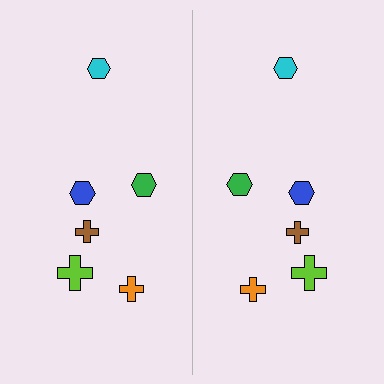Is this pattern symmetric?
Yes, this pattern has bilateral (reflection) symmetry.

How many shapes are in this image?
There are 12 shapes in this image.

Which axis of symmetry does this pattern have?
The pattern has a vertical axis of symmetry running through the center of the image.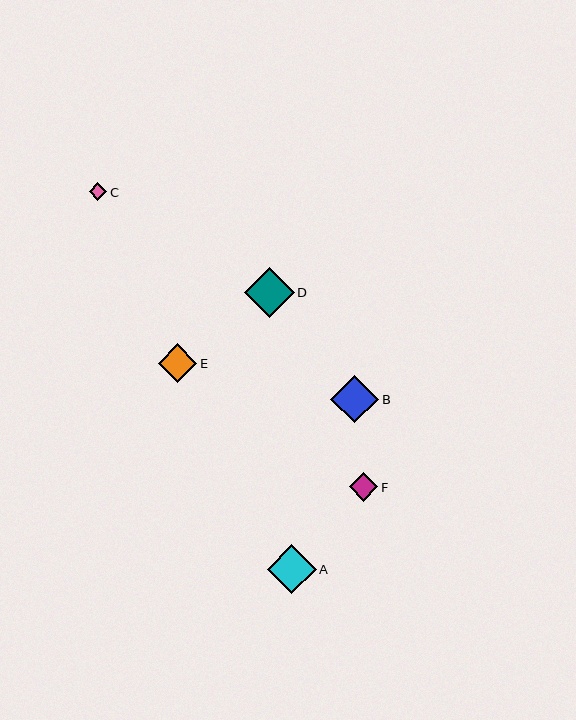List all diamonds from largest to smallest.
From largest to smallest: D, A, B, E, F, C.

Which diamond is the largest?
Diamond D is the largest with a size of approximately 50 pixels.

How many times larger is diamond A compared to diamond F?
Diamond A is approximately 1.7 times the size of diamond F.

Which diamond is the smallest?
Diamond C is the smallest with a size of approximately 18 pixels.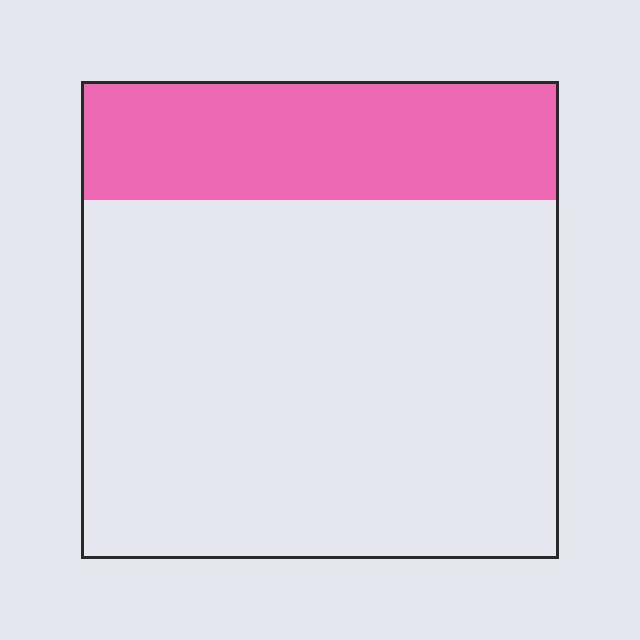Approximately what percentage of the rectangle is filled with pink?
Approximately 25%.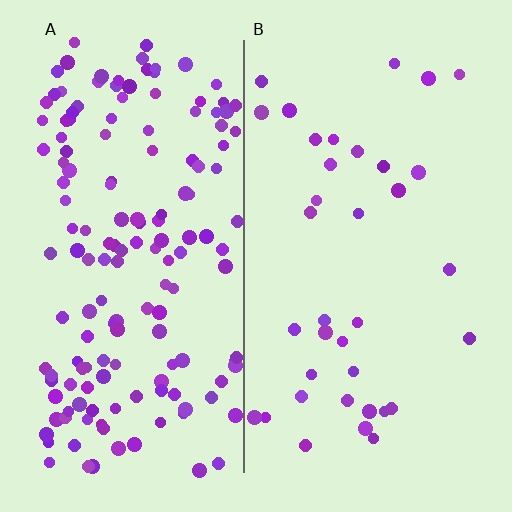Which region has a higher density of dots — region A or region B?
A (the left).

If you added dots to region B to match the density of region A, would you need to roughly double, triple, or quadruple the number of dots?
Approximately quadruple.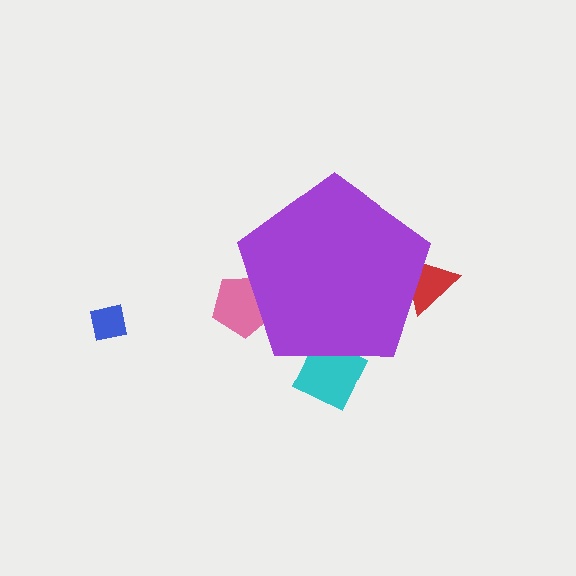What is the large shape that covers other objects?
A purple pentagon.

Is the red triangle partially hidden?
Yes, the red triangle is partially hidden behind the purple pentagon.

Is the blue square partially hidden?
No, the blue square is fully visible.